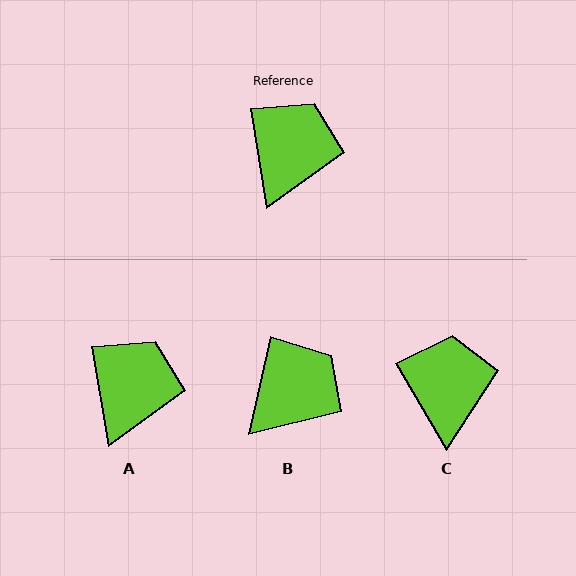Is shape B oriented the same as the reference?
No, it is off by about 22 degrees.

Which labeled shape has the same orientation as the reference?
A.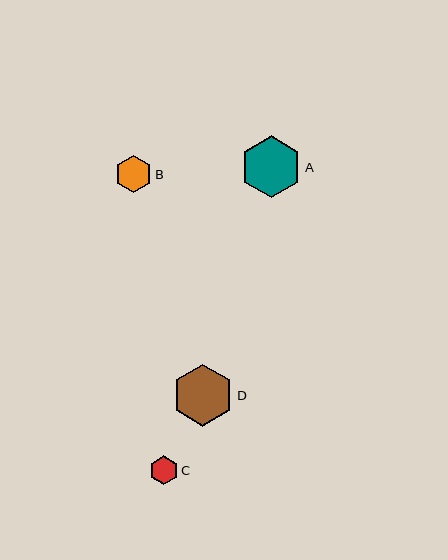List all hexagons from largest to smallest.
From largest to smallest: A, D, B, C.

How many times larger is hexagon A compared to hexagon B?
Hexagon A is approximately 1.7 times the size of hexagon B.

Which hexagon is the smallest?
Hexagon C is the smallest with a size of approximately 29 pixels.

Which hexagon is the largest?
Hexagon A is the largest with a size of approximately 62 pixels.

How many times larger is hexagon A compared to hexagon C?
Hexagon A is approximately 2.1 times the size of hexagon C.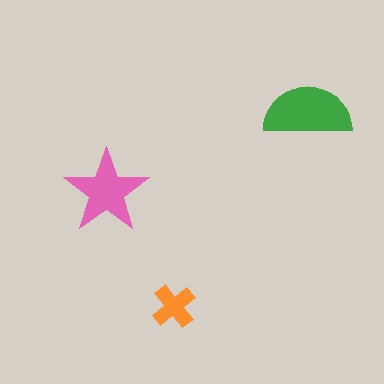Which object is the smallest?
The orange cross.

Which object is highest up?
The green semicircle is topmost.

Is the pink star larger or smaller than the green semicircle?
Smaller.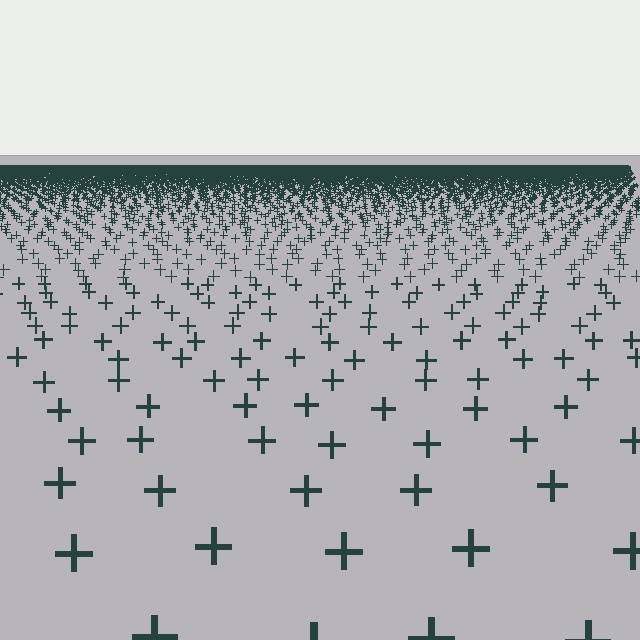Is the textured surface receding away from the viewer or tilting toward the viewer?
The surface is receding away from the viewer. Texture elements get smaller and denser toward the top.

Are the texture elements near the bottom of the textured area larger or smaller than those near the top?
Larger. Near the bottom, elements are closer to the viewer and appear at a bigger on-screen size.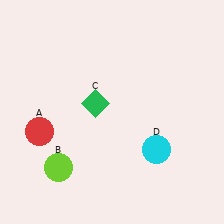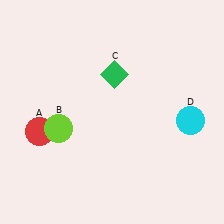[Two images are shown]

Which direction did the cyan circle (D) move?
The cyan circle (D) moved right.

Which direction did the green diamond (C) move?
The green diamond (C) moved up.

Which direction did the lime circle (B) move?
The lime circle (B) moved up.